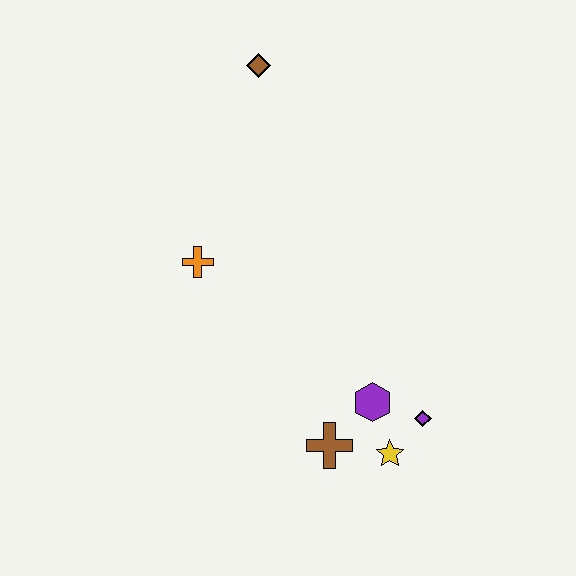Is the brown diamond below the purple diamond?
No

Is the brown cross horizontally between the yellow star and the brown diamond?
Yes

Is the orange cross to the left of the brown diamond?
Yes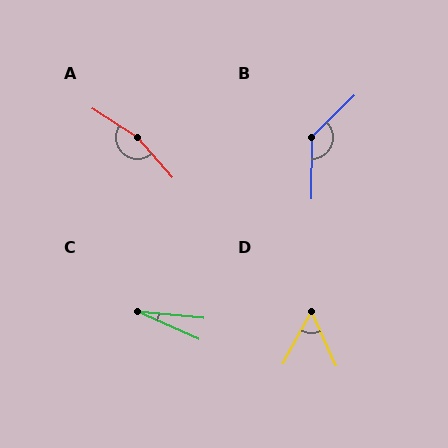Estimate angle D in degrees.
Approximately 53 degrees.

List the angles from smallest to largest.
C (18°), D (53°), B (135°), A (164°).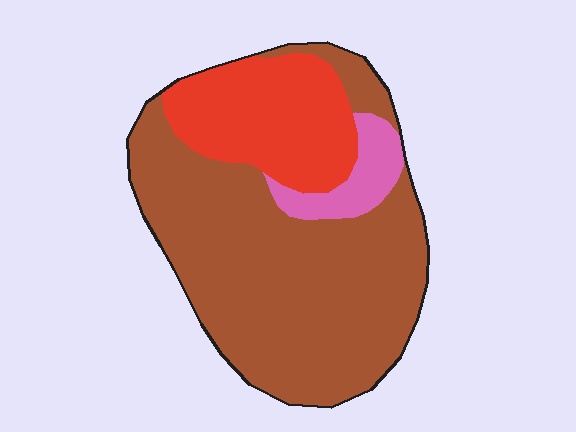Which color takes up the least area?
Pink, at roughly 10%.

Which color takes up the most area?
Brown, at roughly 70%.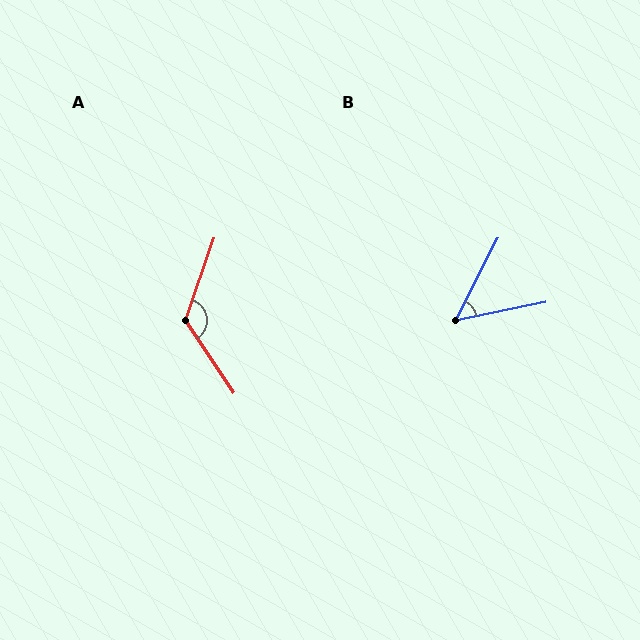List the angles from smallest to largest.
B (51°), A (127°).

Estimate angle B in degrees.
Approximately 51 degrees.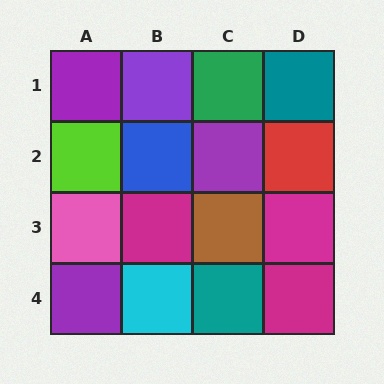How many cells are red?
1 cell is red.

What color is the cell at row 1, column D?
Teal.